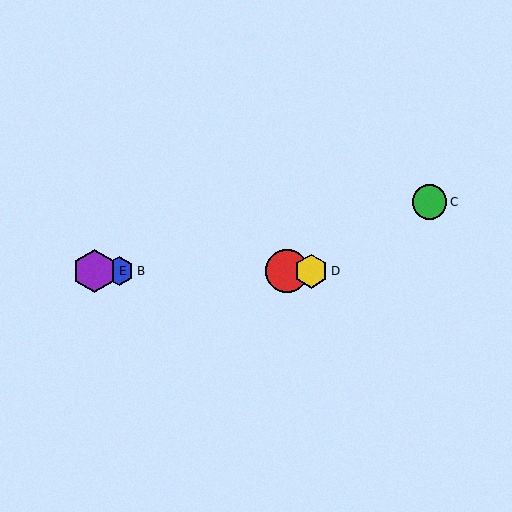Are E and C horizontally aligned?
No, E is at y≈271 and C is at y≈202.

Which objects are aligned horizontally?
Objects A, B, D, E are aligned horizontally.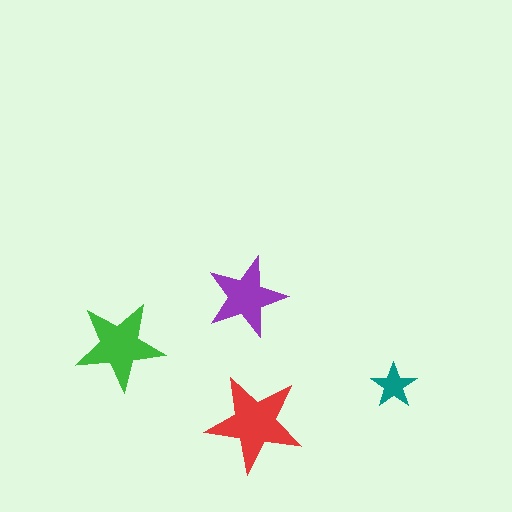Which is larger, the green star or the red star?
The red one.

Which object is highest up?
The purple star is topmost.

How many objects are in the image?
There are 4 objects in the image.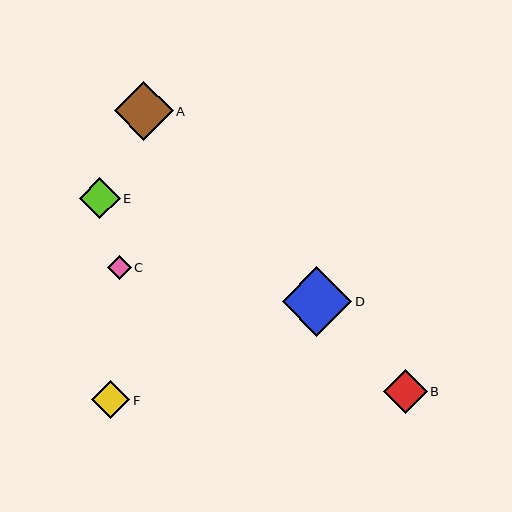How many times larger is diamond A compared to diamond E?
Diamond A is approximately 1.5 times the size of diamond E.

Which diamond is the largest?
Diamond D is the largest with a size of approximately 70 pixels.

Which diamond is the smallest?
Diamond C is the smallest with a size of approximately 24 pixels.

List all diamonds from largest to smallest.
From largest to smallest: D, A, B, E, F, C.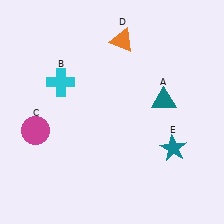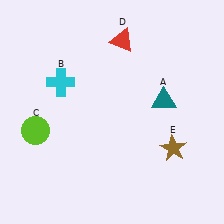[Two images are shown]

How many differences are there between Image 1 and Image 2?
There are 3 differences between the two images.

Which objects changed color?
C changed from magenta to lime. D changed from orange to red. E changed from teal to brown.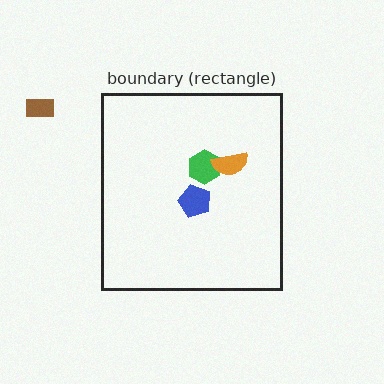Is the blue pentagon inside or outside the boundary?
Inside.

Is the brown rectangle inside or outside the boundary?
Outside.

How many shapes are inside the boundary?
3 inside, 1 outside.